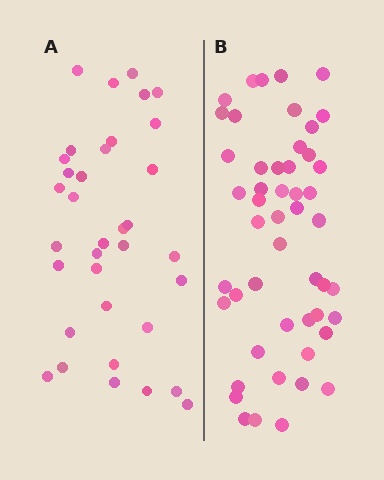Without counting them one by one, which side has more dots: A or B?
Region B (the right region) has more dots.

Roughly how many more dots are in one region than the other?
Region B has approximately 15 more dots than region A.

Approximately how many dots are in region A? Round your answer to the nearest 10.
About 40 dots. (The exact count is 35, which rounds to 40.)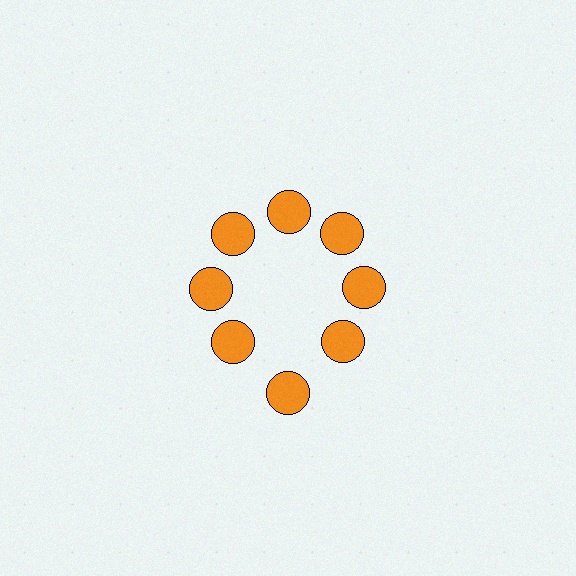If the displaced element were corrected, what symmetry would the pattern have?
It would have 8-fold rotational symmetry — the pattern would map onto itself every 45 degrees.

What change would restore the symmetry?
The symmetry would be restored by moving it inward, back onto the ring so that all 8 circles sit at equal angles and equal distance from the center.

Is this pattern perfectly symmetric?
No. The 8 orange circles are arranged in a ring, but one element near the 6 o'clock position is pushed outward from the center, breaking the 8-fold rotational symmetry.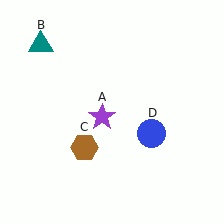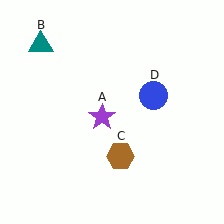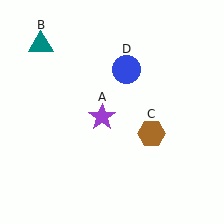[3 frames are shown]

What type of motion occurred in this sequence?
The brown hexagon (object C), blue circle (object D) rotated counterclockwise around the center of the scene.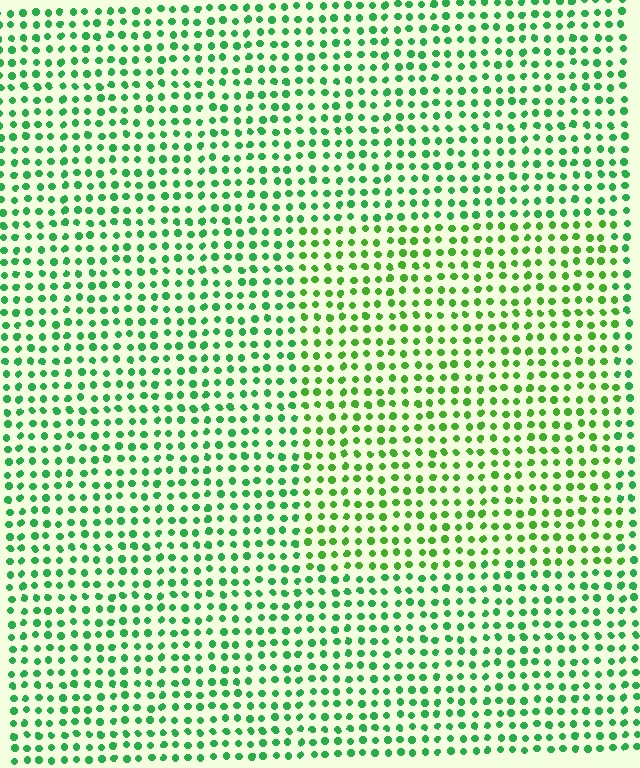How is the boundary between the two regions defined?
The boundary is defined purely by a slight shift in hue (about 27 degrees). Spacing, size, and orientation are identical on both sides.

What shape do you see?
I see a rectangle.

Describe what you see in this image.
The image is filled with small green elements in a uniform arrangement. A rectangle-shaped region is visible where the elements are tinted to a slightly different hue, forming a subtle color boundary.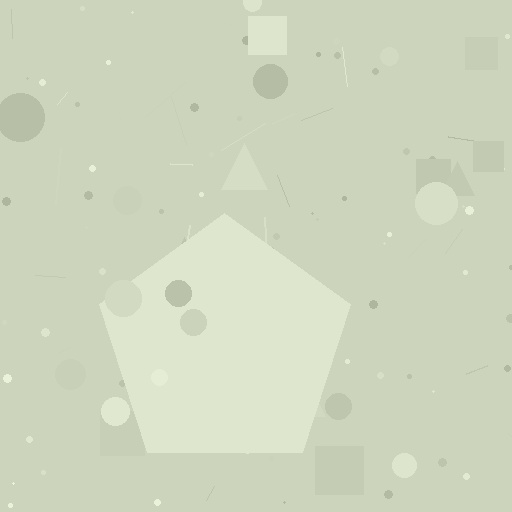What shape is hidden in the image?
A pentagon is hidden in the image.